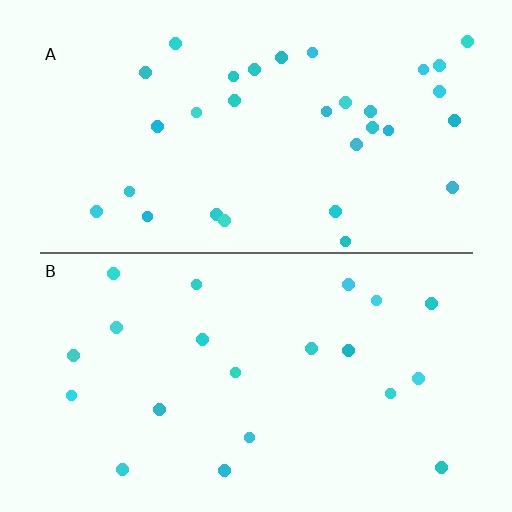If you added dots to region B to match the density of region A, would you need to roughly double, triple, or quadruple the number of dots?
Approximately double.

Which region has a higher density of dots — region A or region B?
A (the top).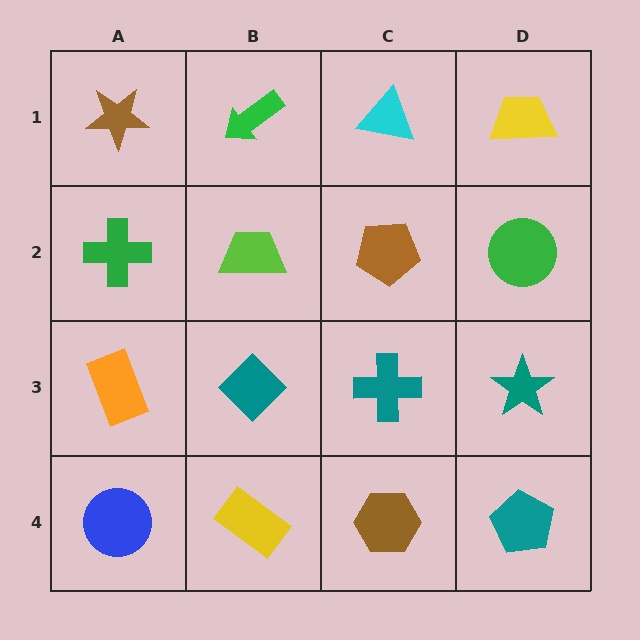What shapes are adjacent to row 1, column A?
A green cross (row 2, column A), a green arrow (row 1, column B).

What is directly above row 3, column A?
A green cross.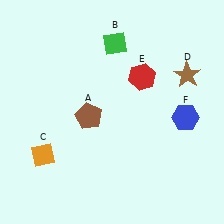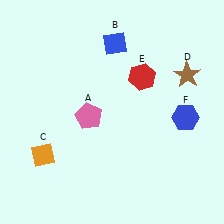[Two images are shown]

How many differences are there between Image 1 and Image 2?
There are 2 differences between the two images.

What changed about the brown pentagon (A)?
In Image 1, A is brown. In Image 2, it changed to pink.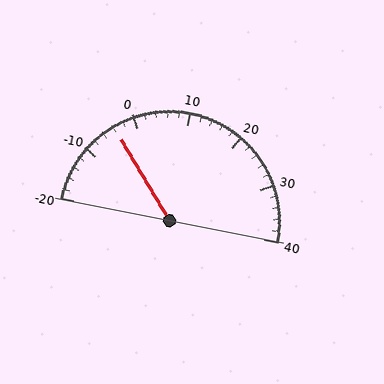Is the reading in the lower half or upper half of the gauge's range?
The reading is in the lower half of the range (-20 to 40).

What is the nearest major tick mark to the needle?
The nearest major tick mark is 0.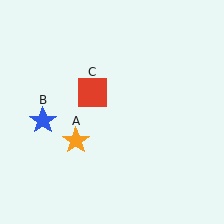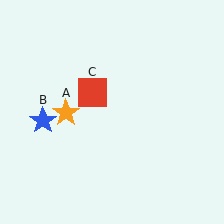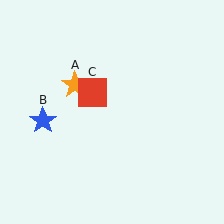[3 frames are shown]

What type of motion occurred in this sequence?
The orange star (object A) rotated clockwise around the center of the scene.